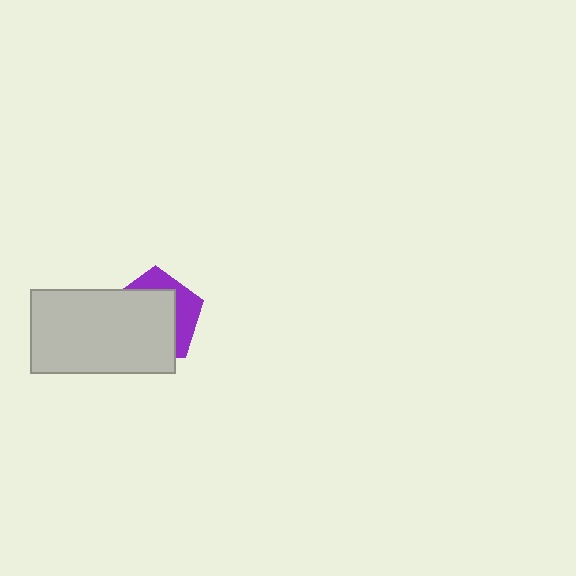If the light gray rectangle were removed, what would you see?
You would see the complete purple pentagon.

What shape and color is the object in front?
The object in front is a light gray rectangle.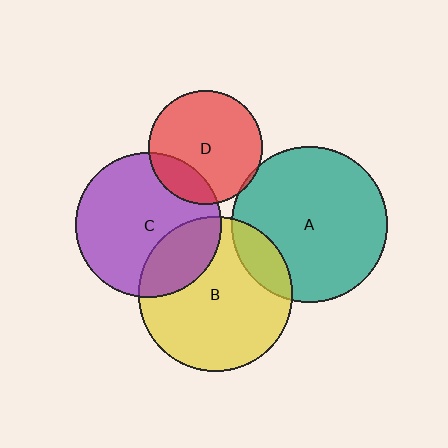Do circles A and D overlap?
Yes.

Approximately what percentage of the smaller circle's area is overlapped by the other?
Approximately 5%.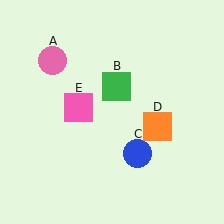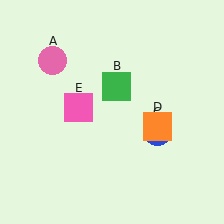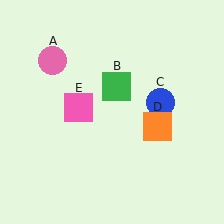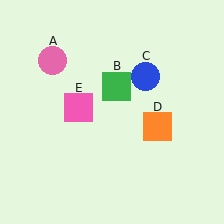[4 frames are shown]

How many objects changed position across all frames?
1 object changed position: blue circle (object C).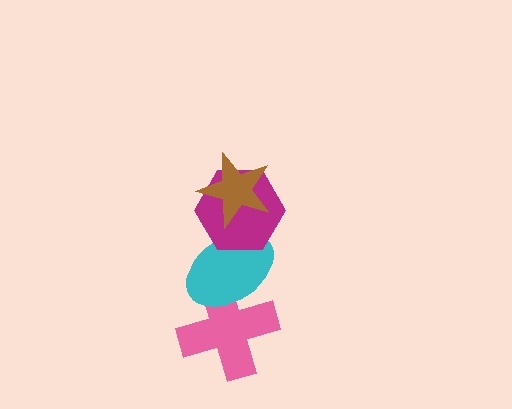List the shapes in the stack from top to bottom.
From top to bottom: the brown star, the magenta hexagon, the cyan ellipse, the pink cross.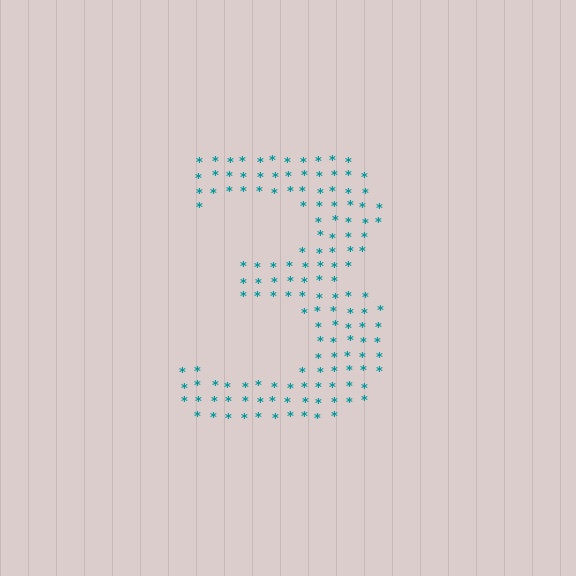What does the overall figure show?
The overall figure shows the digit 3.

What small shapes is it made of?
It is made of small asterisks.